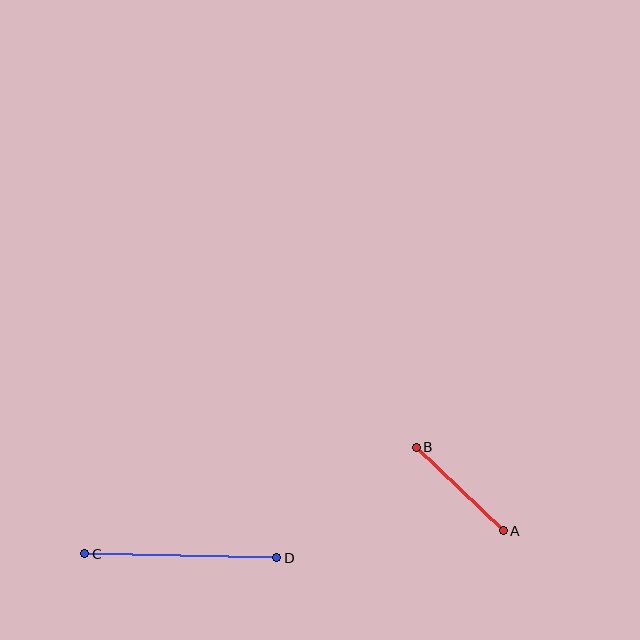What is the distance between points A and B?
The distance is approximately 120 pixels.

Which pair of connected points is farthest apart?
Points C and D are farthest apart.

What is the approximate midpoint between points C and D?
The midpoint is at approximately (181, 556) pixels.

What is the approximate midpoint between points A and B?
The midpoint is at approximately (460, 489) pixels.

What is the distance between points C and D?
The distance is approximately 192 pixels.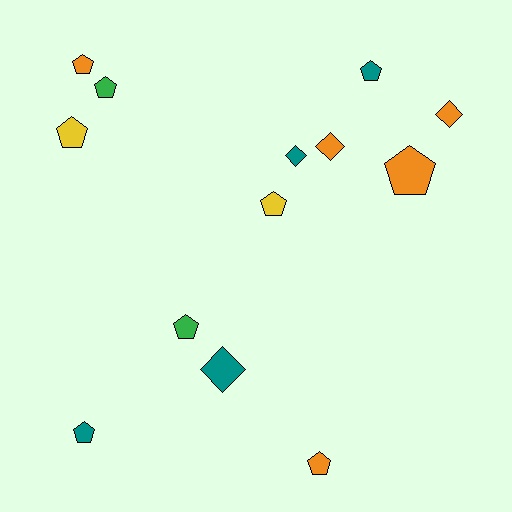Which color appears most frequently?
Orange, with 5 objects.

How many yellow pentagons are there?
There are 2 yellow pentagons.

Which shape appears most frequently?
Pentagon, with 9 objects.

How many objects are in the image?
There are 13 objects.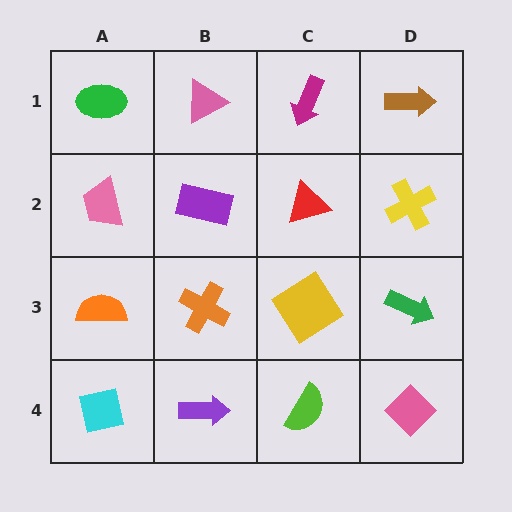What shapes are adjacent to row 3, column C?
A red triangle (row 2, column C), a lime semicircle (row 4, column C), an orange cross (row 3, column B), a green arrow (row 3, column D).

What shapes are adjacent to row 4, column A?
An orange semicircle (row 3, column A), a purple arrow (row 4, column B).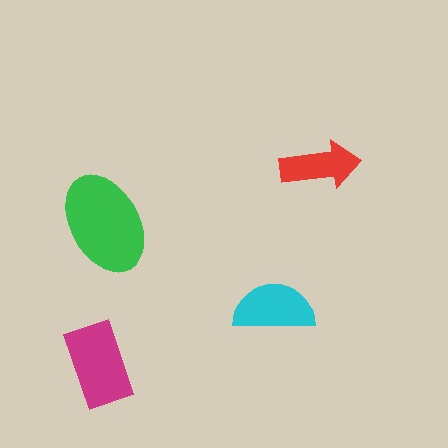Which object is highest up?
The red arrow is topmost.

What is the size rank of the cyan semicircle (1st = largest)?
3rd.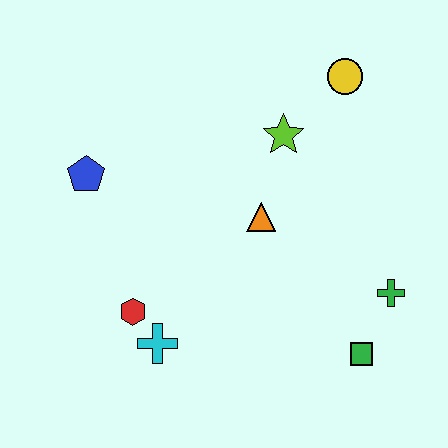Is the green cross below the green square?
No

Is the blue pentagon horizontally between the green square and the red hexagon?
No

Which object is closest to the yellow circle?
The lime star is closest to the yellow circle.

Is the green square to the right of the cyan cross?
Yes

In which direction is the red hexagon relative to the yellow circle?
The red hexagon is below the yellow circle.